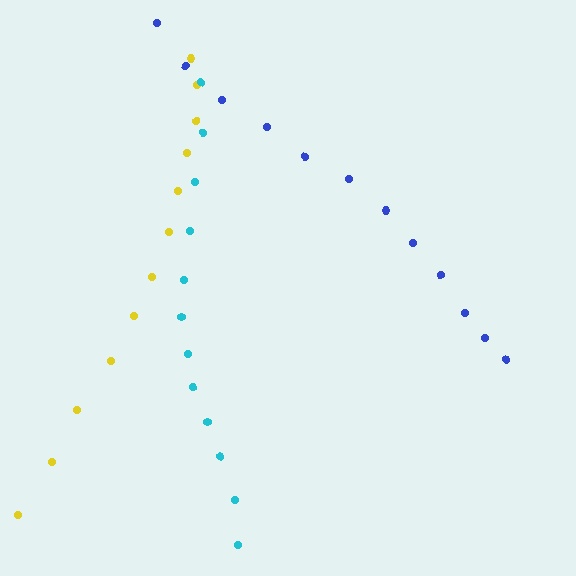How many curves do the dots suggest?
There are 3 distinct paths.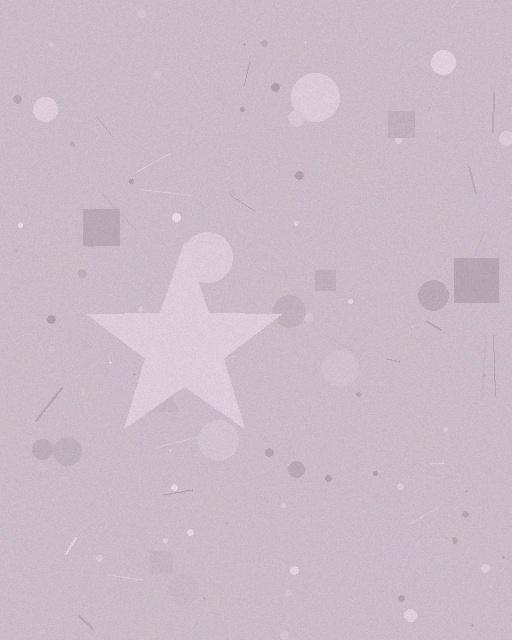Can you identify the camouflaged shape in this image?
The camouflaged shape is a star.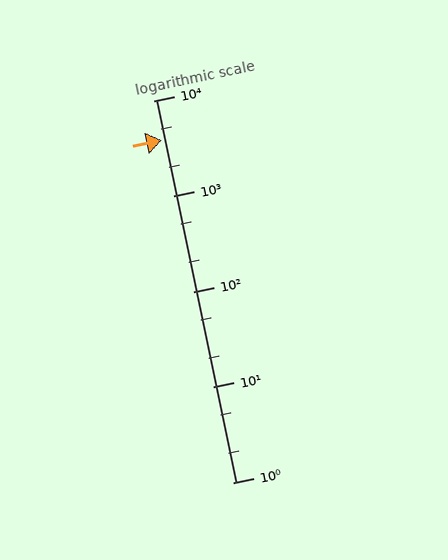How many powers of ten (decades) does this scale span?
The scale spans 4 decades, from 1 to 10000.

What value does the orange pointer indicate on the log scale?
The pointer indicates approximately 3800.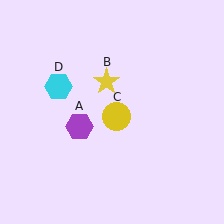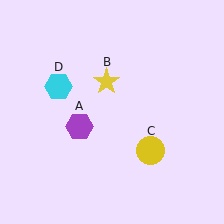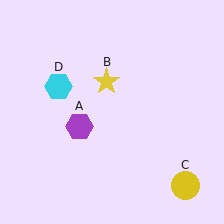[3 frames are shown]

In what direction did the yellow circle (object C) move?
The yellow circle (object C) moved down and to the right.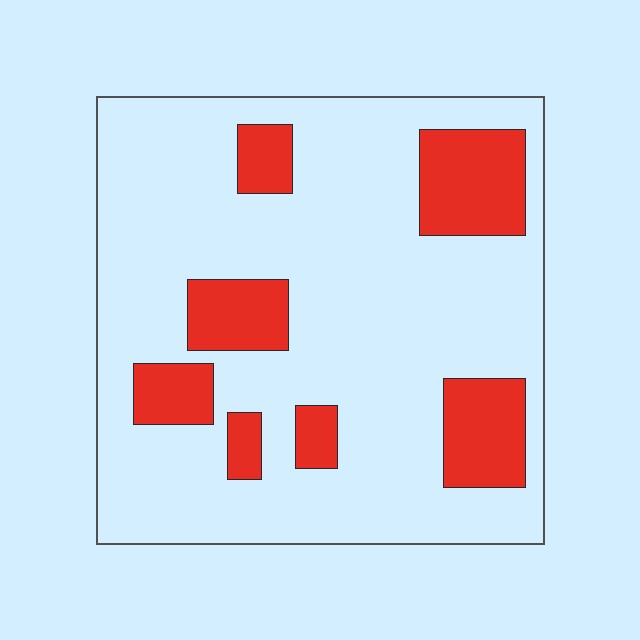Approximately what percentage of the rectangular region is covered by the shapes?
Approximately 20%.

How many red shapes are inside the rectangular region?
7.